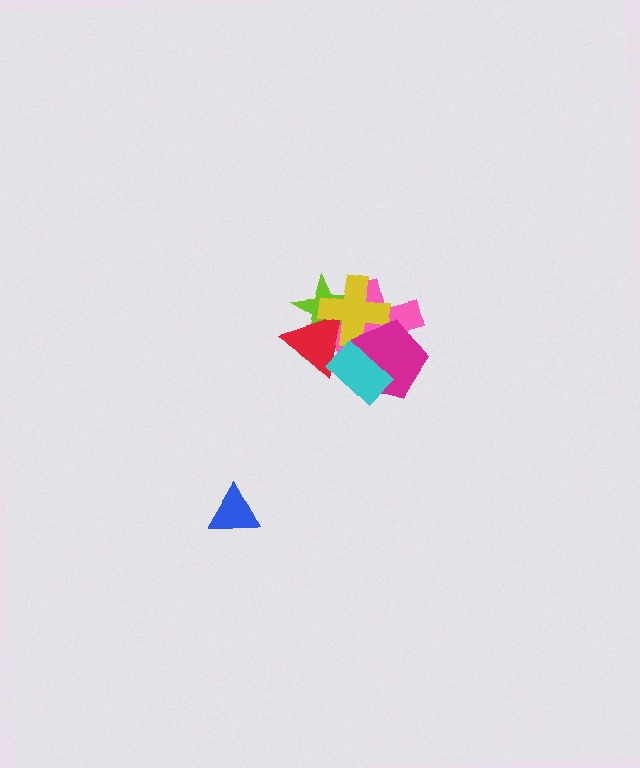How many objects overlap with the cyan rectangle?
3 objects overlap with the cyan rectangle.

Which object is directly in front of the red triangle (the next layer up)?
The yellow cross is directly in front of the red triangle.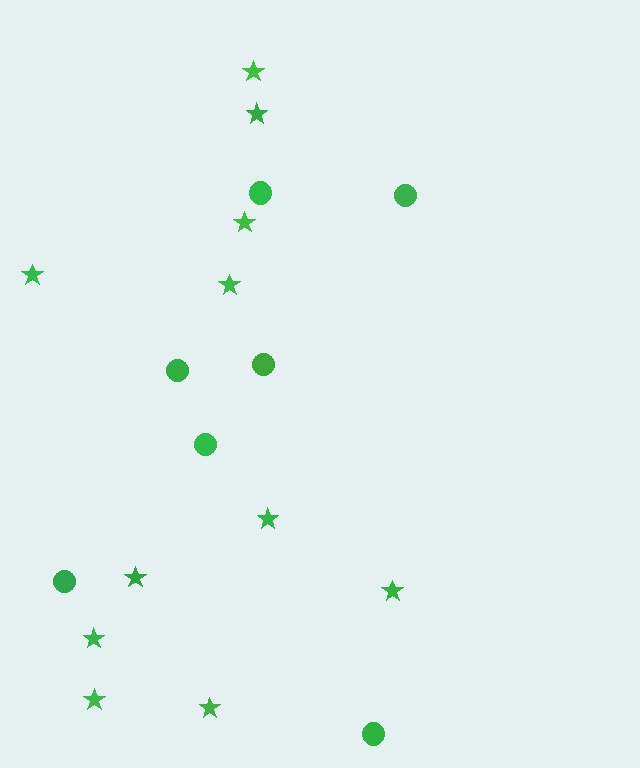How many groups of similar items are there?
There are 2 groups: one group of stars (11) and one group of circles (7).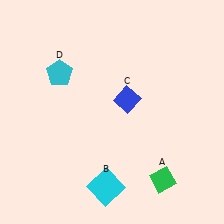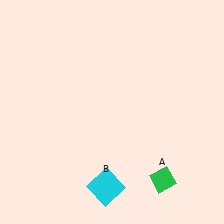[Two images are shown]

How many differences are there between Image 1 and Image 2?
There are 2 differences between the two images.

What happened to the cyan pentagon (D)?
The cyan pentagon (D) was removed in Image 2. It was in the top-left area of Image 1.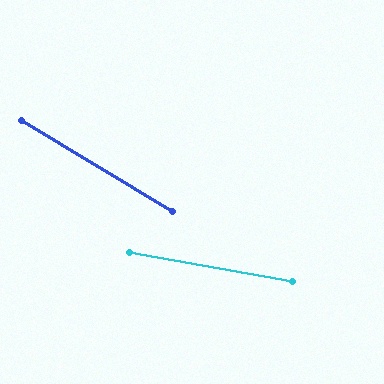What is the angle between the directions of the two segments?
Approximately 21 degrees.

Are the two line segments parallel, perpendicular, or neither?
Neither parallel nor perpendicular — they differ by about 21°.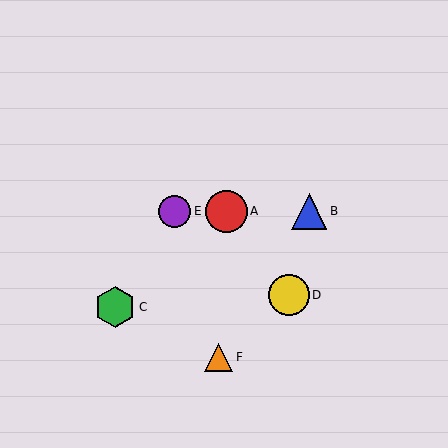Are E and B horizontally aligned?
Yes, both are at y≈211.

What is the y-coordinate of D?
Object D is at y≈295.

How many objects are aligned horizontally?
3 objects (A, B, E) are aligned horizontally.